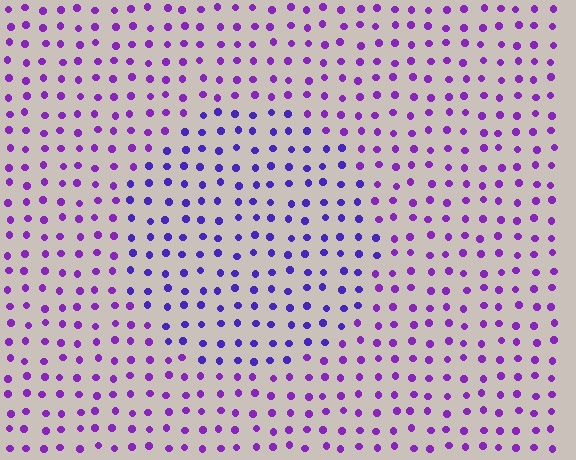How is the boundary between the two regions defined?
The boundary is defined purely by a slight shift in hue (about 25 degrees). Spacing, size, and orientation are identical on both sides.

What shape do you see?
I see a circle.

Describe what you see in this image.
The image is filled with small purple elements in a uniform arrangement. A circle-shaped region is visible where the elements are tinted to a slightly different hue, forming a subtle color boundary.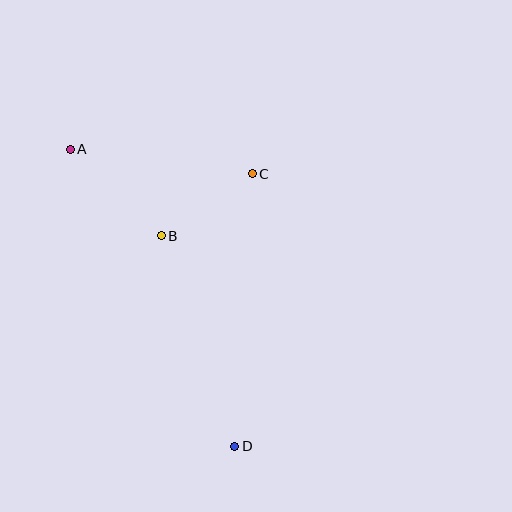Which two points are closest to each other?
Points B and C are closest to each other.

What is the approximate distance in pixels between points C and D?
The distance between C and D is approximately 273 pixels.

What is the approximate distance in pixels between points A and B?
The distance between A and B is approximately 126 pixels.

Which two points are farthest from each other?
Points A and D are farthest from each other.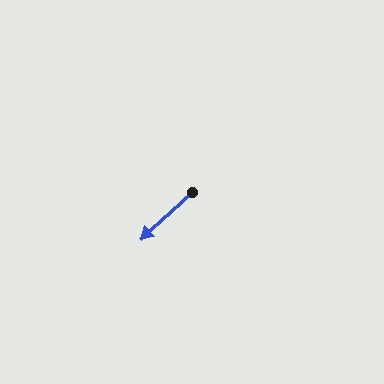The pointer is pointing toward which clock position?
Roughly 8 o'clock.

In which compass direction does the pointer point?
Southwest.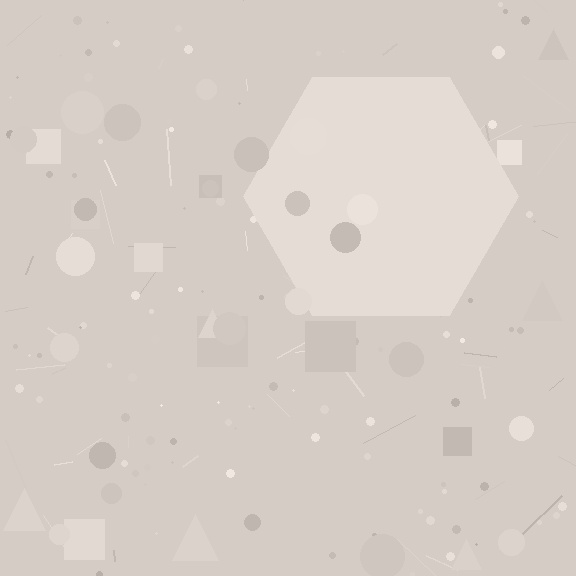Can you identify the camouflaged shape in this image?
The camouflaged shape is a hexagon.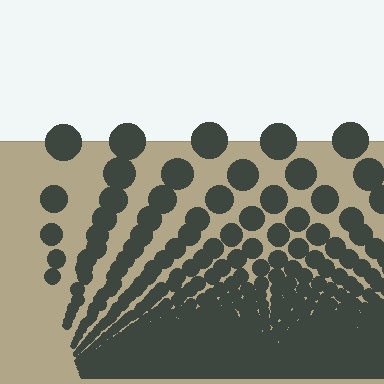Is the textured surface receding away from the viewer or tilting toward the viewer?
The surface appears to tilt toward the viewer. Texture elements get larger and sparser toward the top.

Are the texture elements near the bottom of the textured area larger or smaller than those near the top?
Smaller. The gradient is inverted — elements near the bottom are smaller and denser.